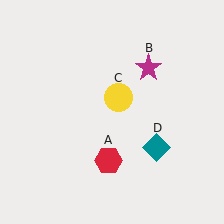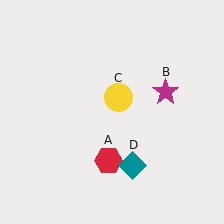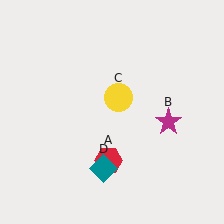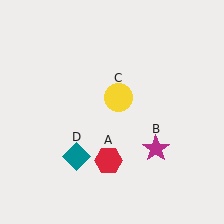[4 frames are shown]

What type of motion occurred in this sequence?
The magenta star (object B), teal diamond (object D) rotated clockwise around the center of the scene.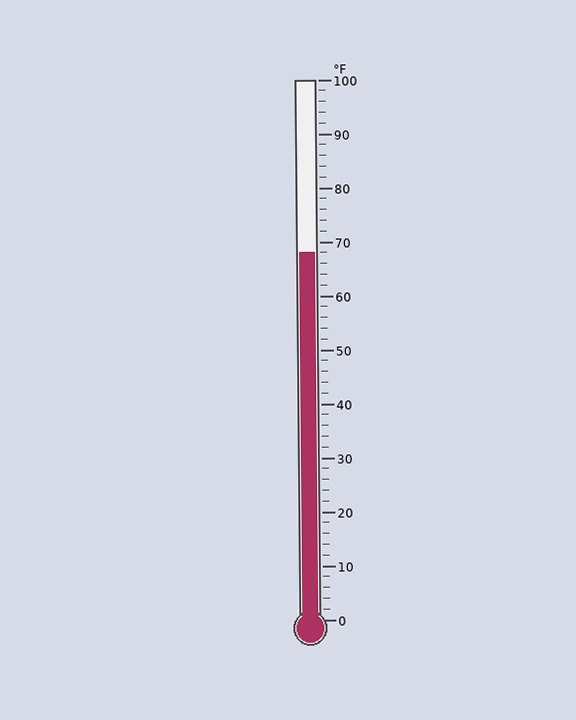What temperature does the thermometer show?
The thermometer shows approximately 68°F.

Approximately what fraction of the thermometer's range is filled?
The thermometer is filled to approximately 70% of its range.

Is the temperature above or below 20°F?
The temperature is above 20°F.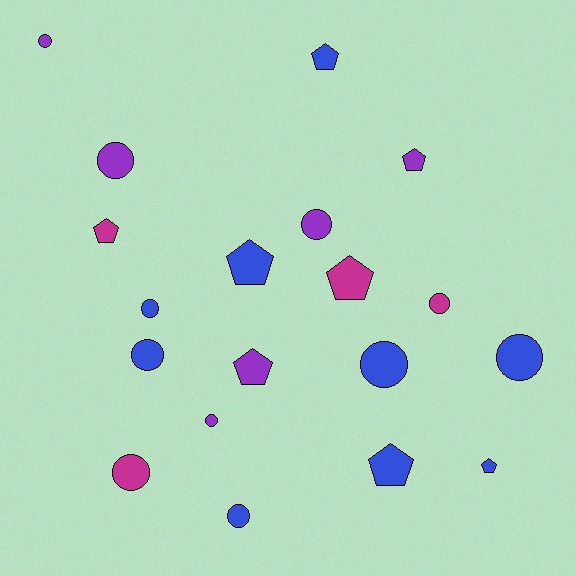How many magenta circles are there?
There are 2 magenta circles.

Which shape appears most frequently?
Circle, with 11 objects.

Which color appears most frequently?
Blue, with 9 objects.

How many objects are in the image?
There are 19 objects.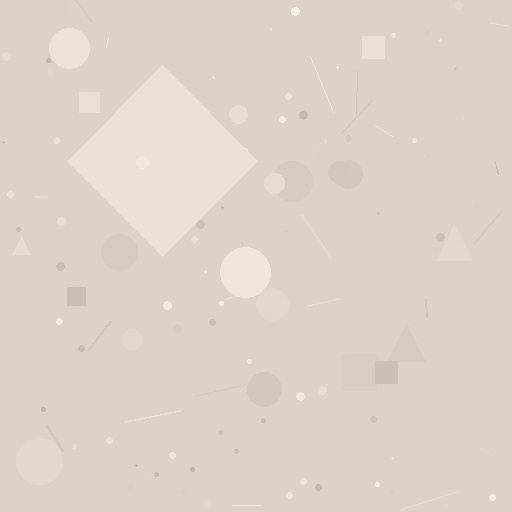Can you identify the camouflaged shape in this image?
The camouflaged shape is a diamond.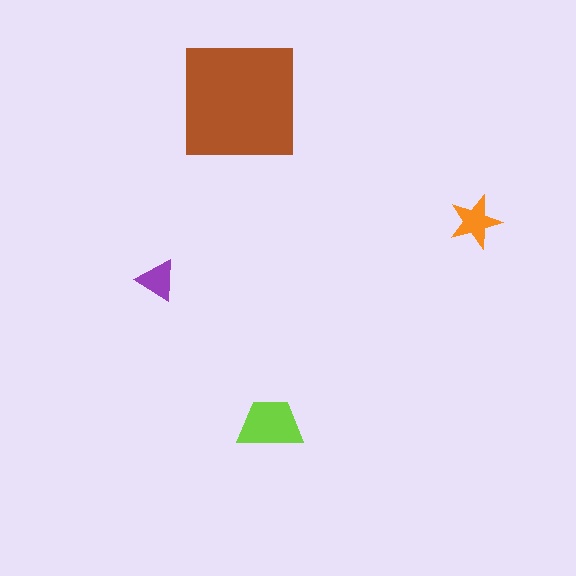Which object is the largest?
The brown square.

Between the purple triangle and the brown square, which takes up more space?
The brown square.